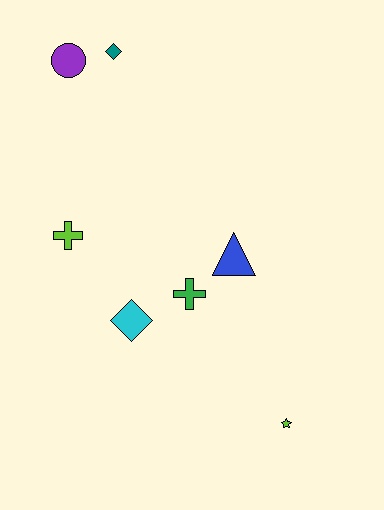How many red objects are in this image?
There are no red objects.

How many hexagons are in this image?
There are no hexagons.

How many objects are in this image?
There are 7 objects.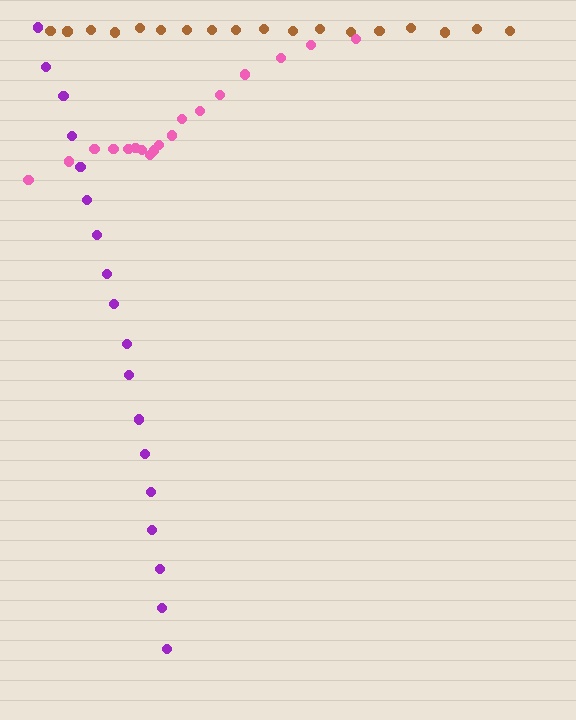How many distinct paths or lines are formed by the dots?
There are 3 distinct paths.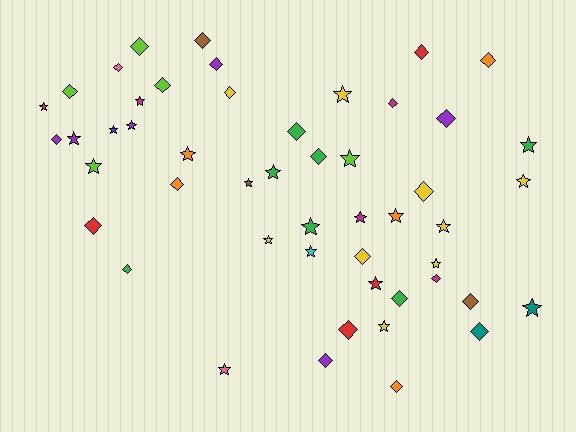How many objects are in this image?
There are 50 objects.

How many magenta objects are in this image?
There are 5 magenta objects.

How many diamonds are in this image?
There are 26 diamonds.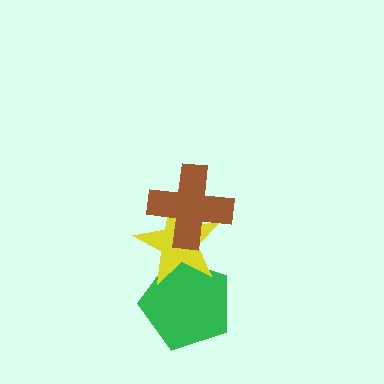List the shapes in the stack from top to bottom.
From top to bottom: the brown cross, the yellow star, the green pentagon.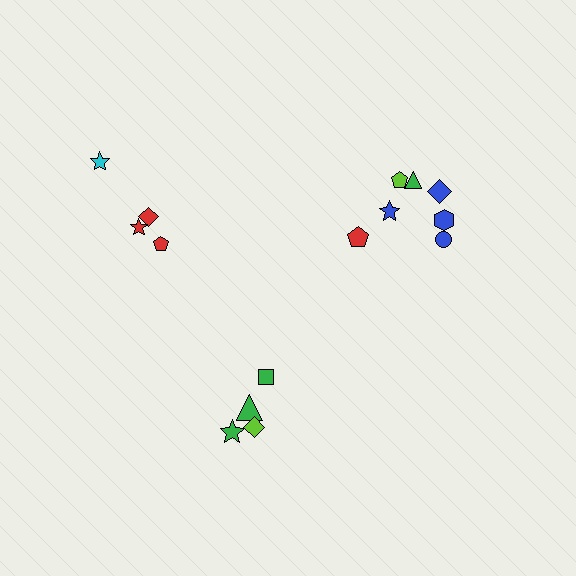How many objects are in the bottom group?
There are 4 objects.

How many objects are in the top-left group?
There are 4 objects.